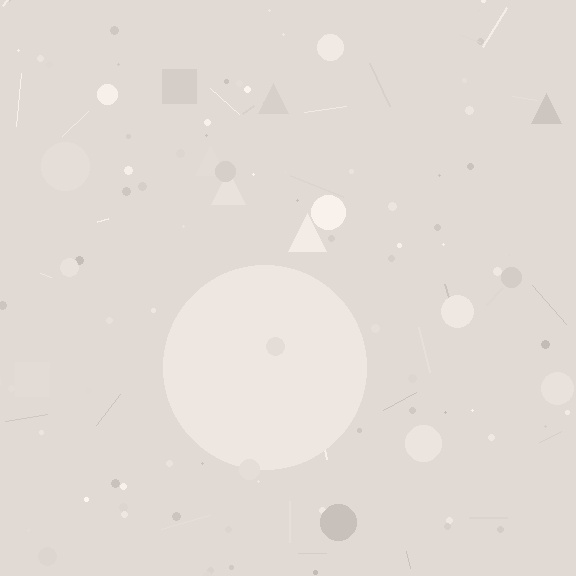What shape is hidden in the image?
A circle is hidden in the image.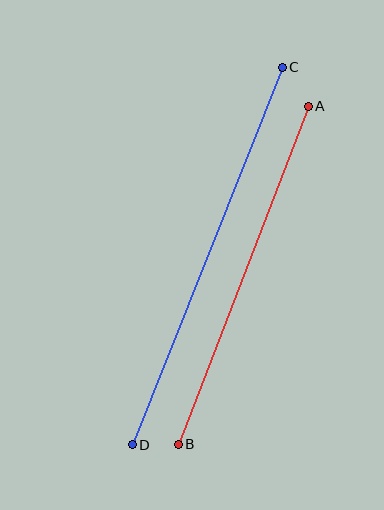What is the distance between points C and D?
The distance is approximately 406 pixels.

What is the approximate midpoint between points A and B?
The midpoint is at approximately (243, 275) pixels.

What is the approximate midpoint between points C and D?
The midpoint is at approximately (207, 256) pixels.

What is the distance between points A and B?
The distance is approximately 362 pixels.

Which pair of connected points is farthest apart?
Points C and D are farthest apart.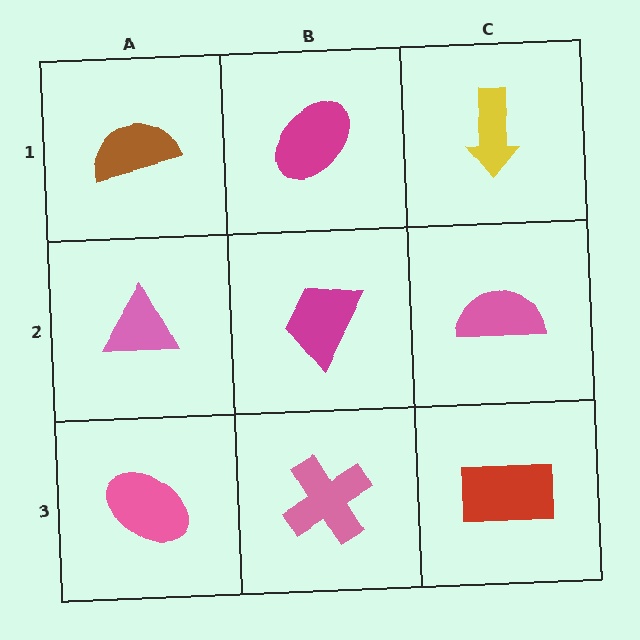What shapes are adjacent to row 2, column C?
A yellow arrow (row 1, column C), a red rectangle (row 3, column C), a magenta trapezoid (row 2, column B).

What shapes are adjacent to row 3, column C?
A pink semicircle (row 2, column C), a pink cross (row 3, column B).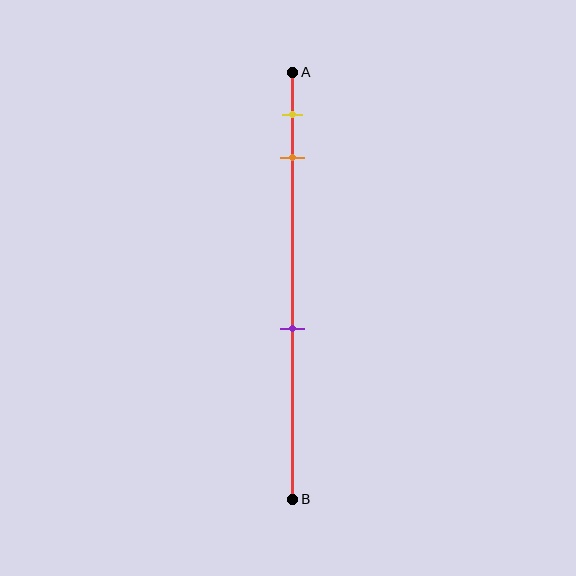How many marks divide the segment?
There are 3 marks dividing the segment.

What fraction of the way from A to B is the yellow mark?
The yellow mark is approximately 10% (0.1) of the way from A to B.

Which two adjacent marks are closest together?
The yellow and orange marks are the closest adjacent pair.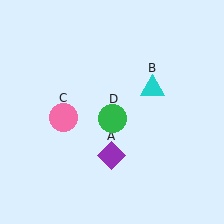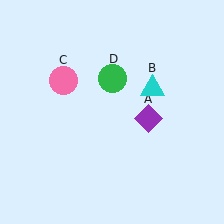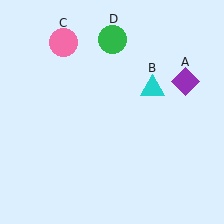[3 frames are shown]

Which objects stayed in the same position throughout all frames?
Cyan triangle (object B) remained stationary.